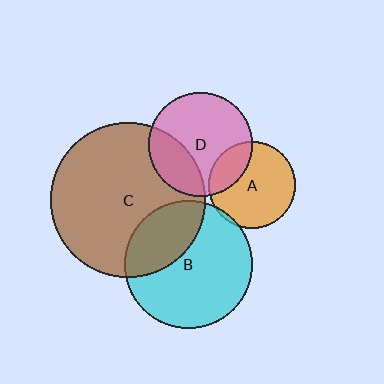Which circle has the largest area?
Circle C (brown).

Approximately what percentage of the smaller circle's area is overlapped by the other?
Approximately 5%.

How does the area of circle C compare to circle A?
Approximately 3.2 times.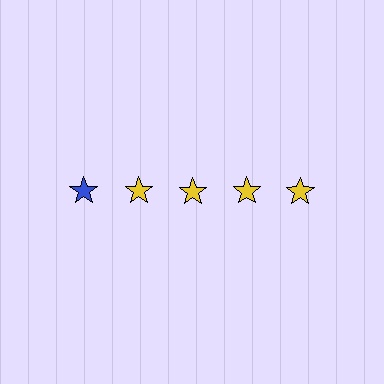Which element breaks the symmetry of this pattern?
The blue star in the top row, leftmost column breaks the symmetry. All other shapes are yellow stars.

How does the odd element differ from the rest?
It has a different color: blue instead of yellow.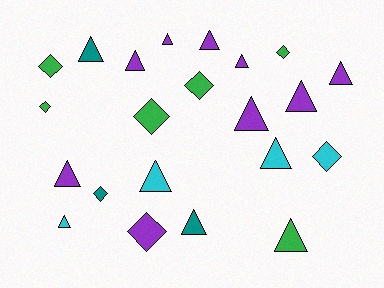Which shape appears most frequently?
Triangle, with 14 objects.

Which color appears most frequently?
Purple, with 9 objects.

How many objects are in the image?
There are 22 objects.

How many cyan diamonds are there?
There is 1 cyan diamond.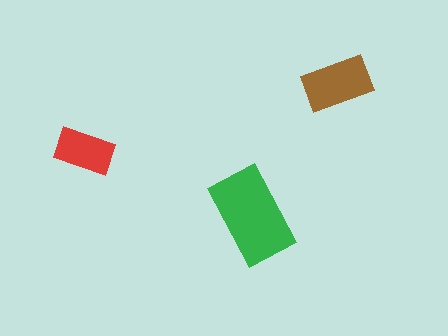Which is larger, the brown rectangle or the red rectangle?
The brown one.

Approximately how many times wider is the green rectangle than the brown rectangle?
About 1.5 times wider.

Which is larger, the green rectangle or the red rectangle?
The green one.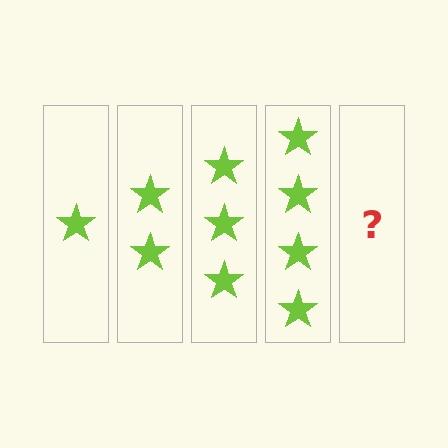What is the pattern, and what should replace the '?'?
The pattern is that each step adds one more star. The '?' should be 5 stars.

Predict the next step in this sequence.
The next step is 5 stars.